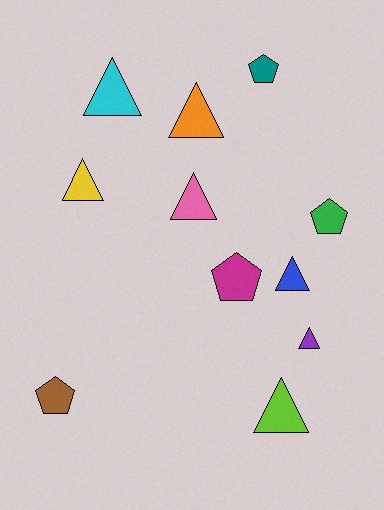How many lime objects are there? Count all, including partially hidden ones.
There is 1 lime object.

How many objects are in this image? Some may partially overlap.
There are 11 objects.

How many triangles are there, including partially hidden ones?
There are 7 triangles.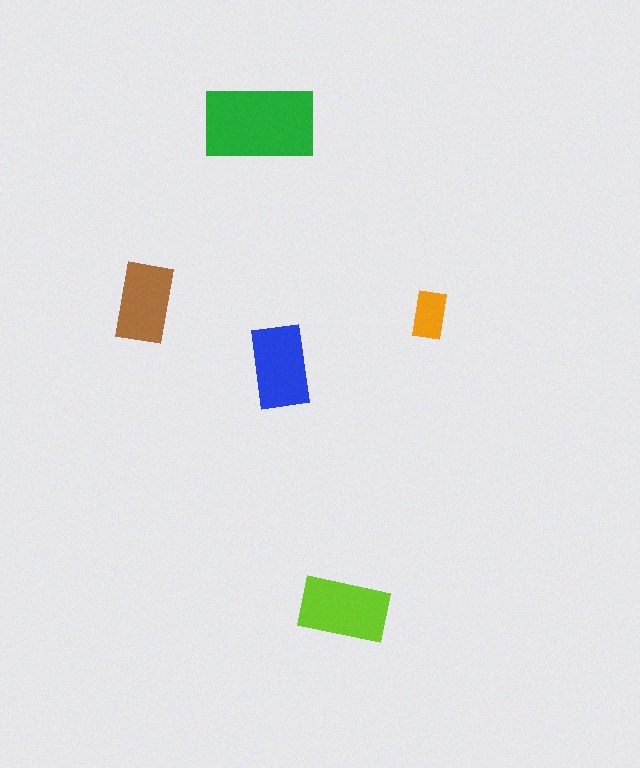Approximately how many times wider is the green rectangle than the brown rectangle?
About 1.5 times wider.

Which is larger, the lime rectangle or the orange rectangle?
The lime one.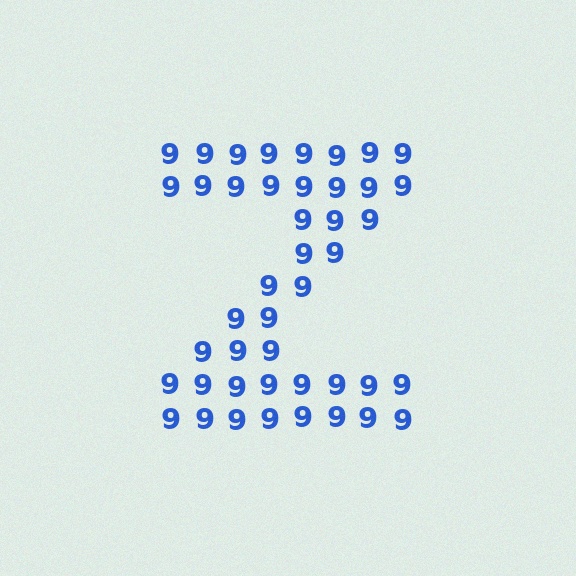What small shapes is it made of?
It is made of small digit 9's.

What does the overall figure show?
The overall figure shows the letter Z.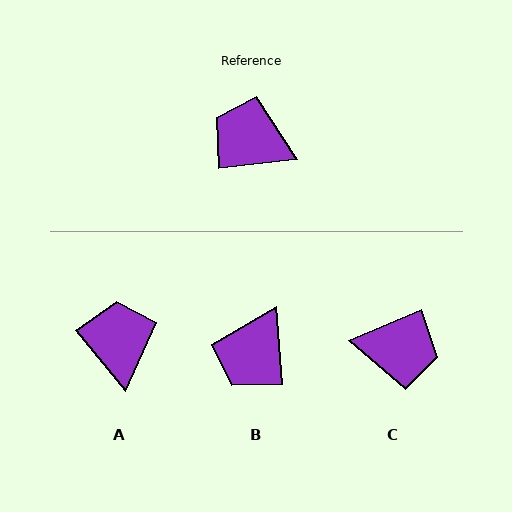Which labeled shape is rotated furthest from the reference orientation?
C, about 164 degrees away.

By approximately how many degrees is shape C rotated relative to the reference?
Approximately 164 degrees clockwise.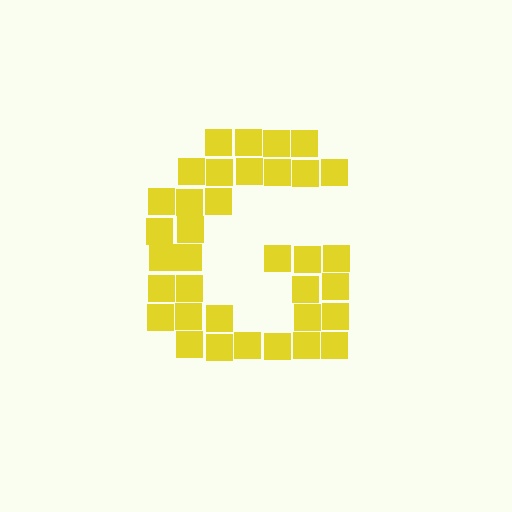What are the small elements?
The small elements are squares.